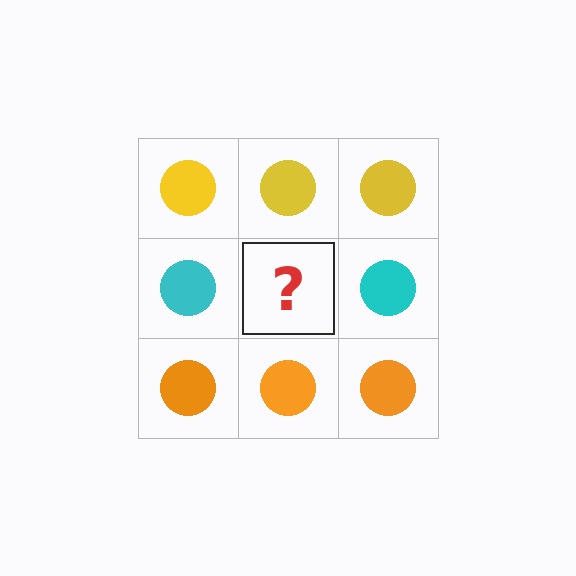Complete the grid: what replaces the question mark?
The question mark should be replaced with a cyan circle.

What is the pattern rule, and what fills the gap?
The rule is that each row has a consistent color. The gap should be filled with a cyan circle.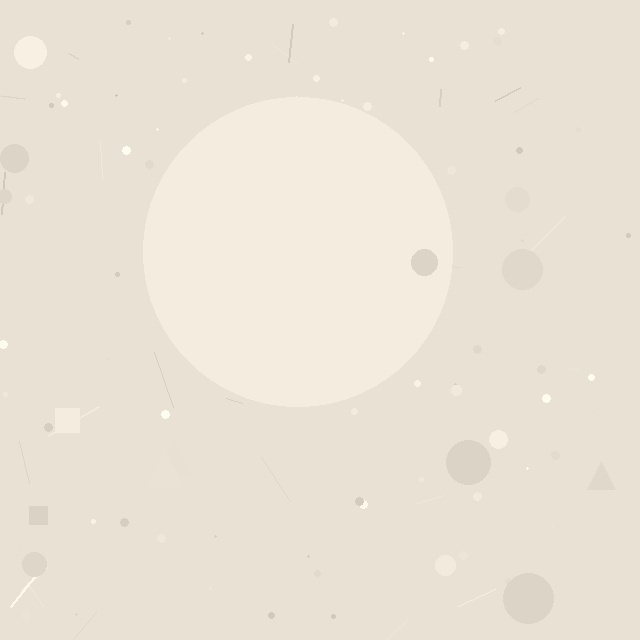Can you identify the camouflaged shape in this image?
The camouflaged shape is a circle.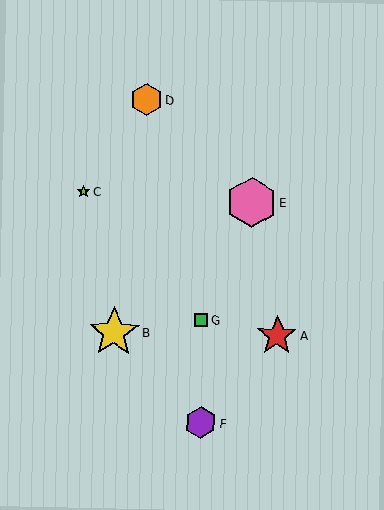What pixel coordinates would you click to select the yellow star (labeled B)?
Click at (114, 333) to select the yellow star B.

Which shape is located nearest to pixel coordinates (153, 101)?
The orange hexagon (labeled D) at (147, 100) is nearest to that location.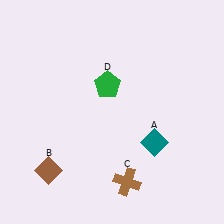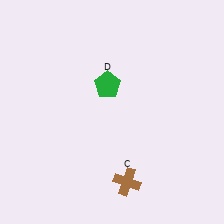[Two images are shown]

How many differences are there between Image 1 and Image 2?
There are 2 differences between the two images.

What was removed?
The teal diamond (A), the brown diamond (B) were removed in Image 2.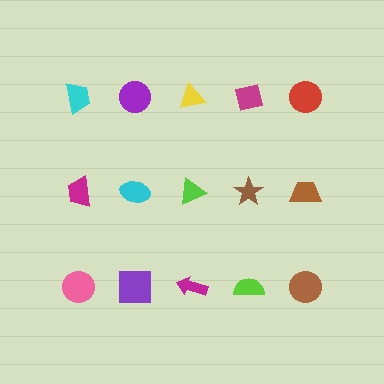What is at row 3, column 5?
A brown circle.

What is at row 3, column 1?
A pink circle.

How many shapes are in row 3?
5 shapes.